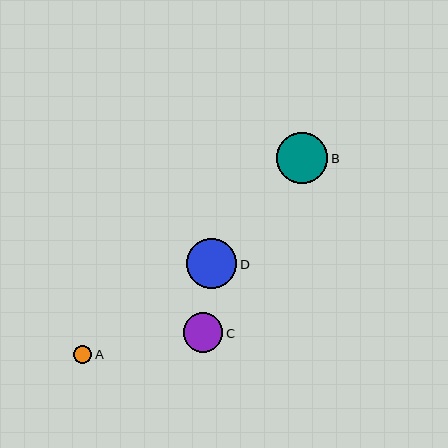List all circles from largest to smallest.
From largest to smallest: B, D, C, A.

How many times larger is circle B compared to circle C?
Circle B is approximately 1.3 times the size of circle C.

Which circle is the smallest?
Circle A is the smallest with a size of approximately 18 pixels.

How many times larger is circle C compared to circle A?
Circle C is approximately 2.2 times the size of circle A.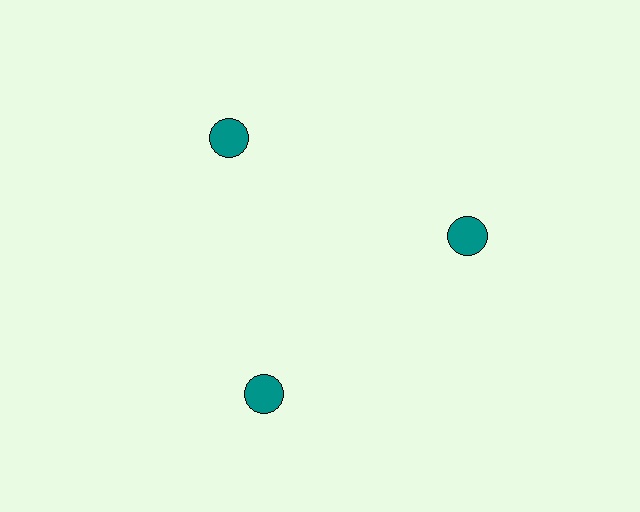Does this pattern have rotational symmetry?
Yes, this pattern has 3-fold rotational symmetry. It looks the same after rotating 120 degrees around the center.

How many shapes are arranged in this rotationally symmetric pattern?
There are 3 shapes, arranged in 3 groups of 1.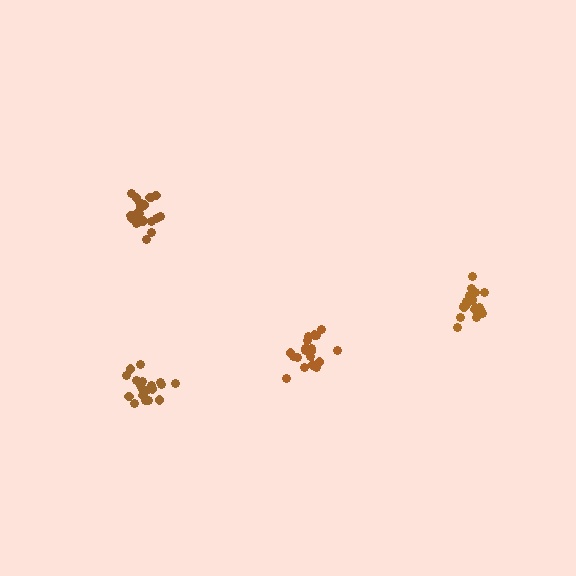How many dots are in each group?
Group 1: 18 dots, Group 2: 19 dots, Group 3: 21 dots, Group 4: 19 dots (77 total).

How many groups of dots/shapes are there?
There are 4 groups.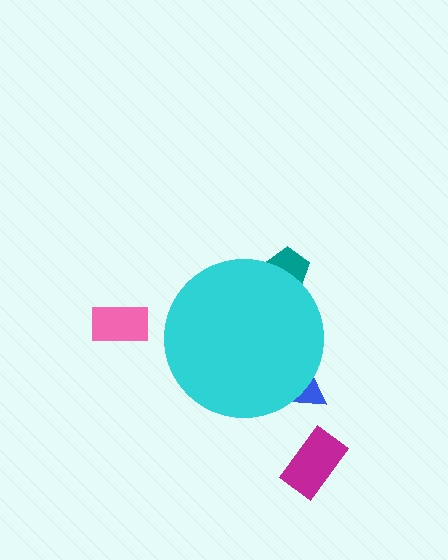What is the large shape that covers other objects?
A cyan circle.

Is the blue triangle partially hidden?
Yes, the blue triangle is partially hidden behind the cyan circle.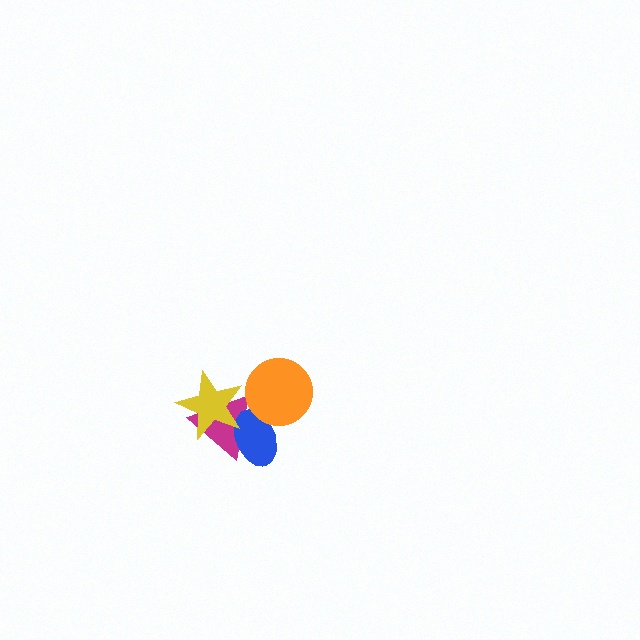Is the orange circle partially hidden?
No, no other shape covers it.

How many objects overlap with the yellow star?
2 objects overlap with the yellow star.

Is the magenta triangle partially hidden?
Yes, it is partially covered by another shape.